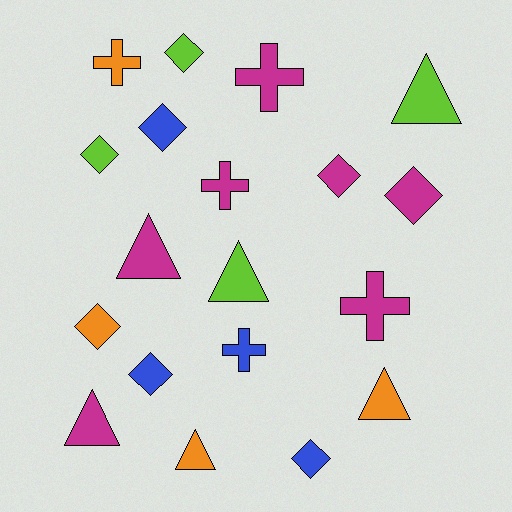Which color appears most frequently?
Magenta, with 7 objects.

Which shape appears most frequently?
Diamond, with 8 objects.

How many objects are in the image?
There are 19 objects.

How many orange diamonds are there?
There is 1 orange diamond.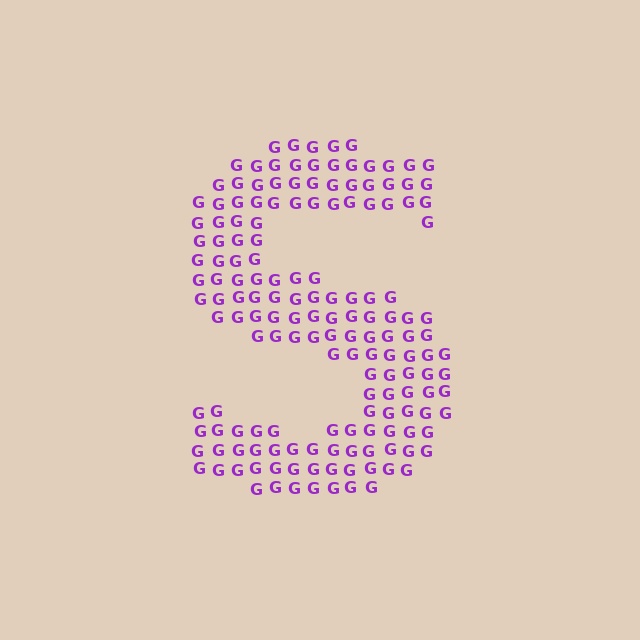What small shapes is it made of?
It is made of small letter G's.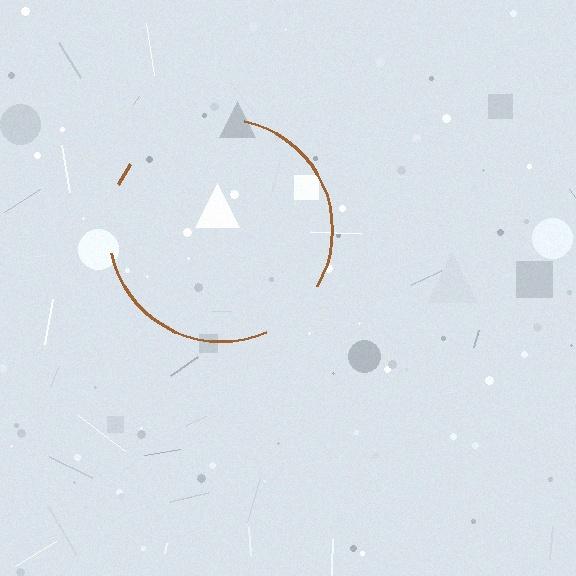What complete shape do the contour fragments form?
The contour fragments form a circle.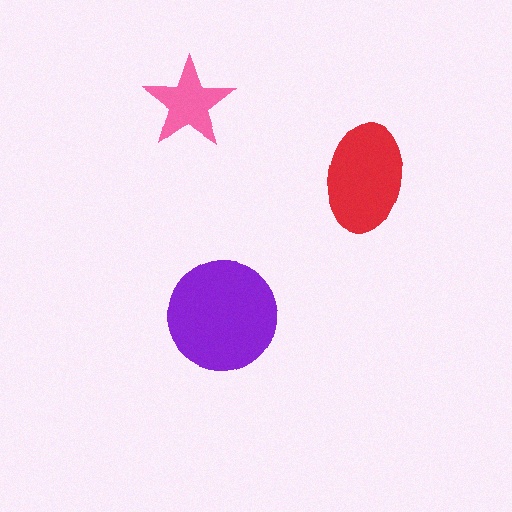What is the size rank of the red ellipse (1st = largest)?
2nd.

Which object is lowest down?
The purple circle is bottommost.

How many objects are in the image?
There are 3 objects in the image.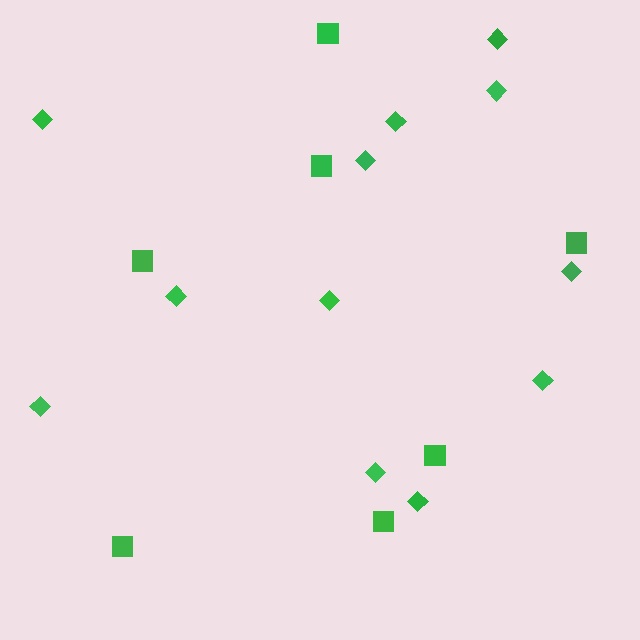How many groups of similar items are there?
There are 2 groups: one group of diamonds (12) and one group of squares (7).